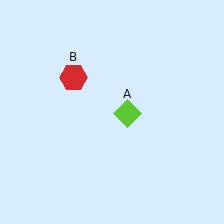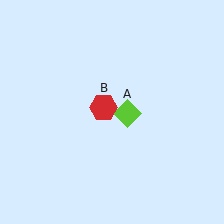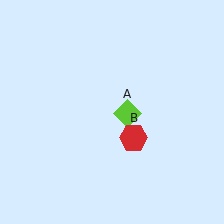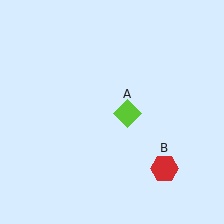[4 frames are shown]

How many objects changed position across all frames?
1 object changed position: red hexagon (object B).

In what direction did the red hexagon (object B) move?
The red hexagon (object B) moved down and to the right.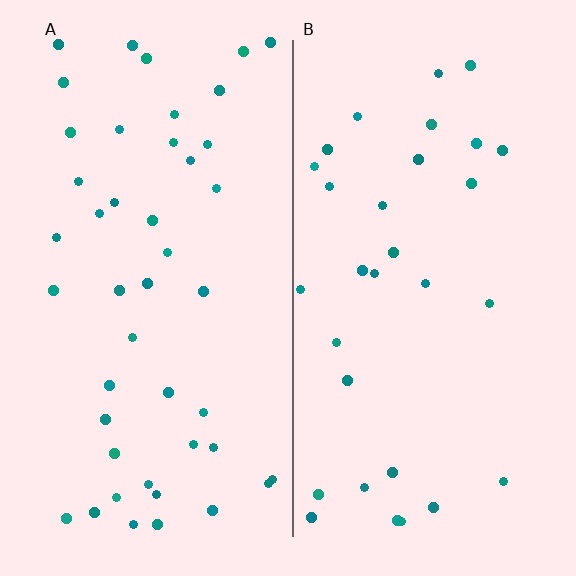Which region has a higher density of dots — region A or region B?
A (the left).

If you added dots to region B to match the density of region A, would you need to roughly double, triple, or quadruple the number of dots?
Approximately double.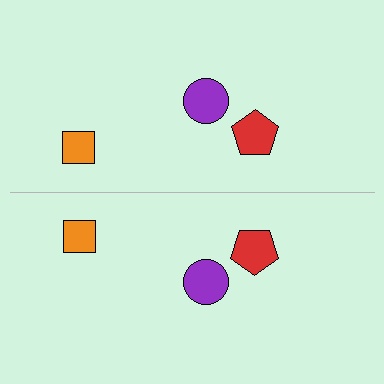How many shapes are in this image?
There are 6 shapes in this image.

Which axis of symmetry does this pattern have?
The pattern has a horizontal axis of symmetry running through the center of the image.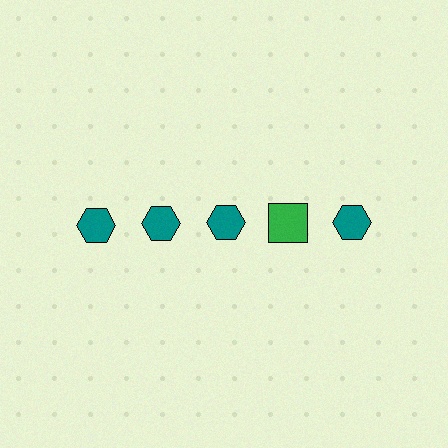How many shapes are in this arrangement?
There are 5 shapes arranged in a grid pattern.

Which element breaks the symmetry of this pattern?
The green square in the top row, second from right column breaks the symmetry. All other shapes are teal hexagons.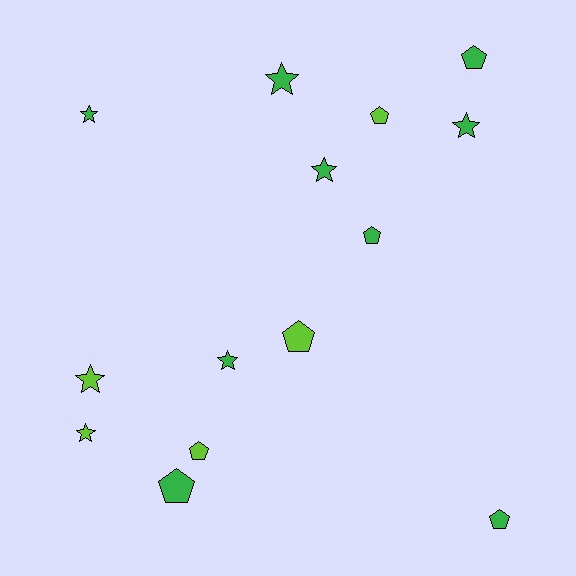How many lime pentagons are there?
There are 3 lime pentagons.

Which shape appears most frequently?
Star, with 7 objects.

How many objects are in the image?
There are 14 objects.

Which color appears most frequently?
Green, with 9 objects.